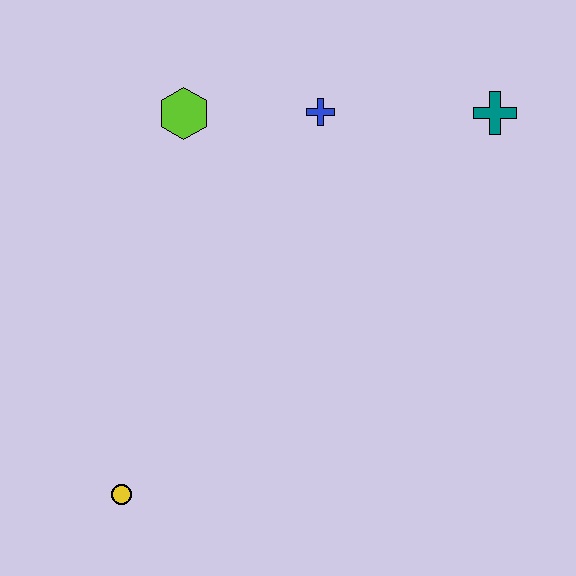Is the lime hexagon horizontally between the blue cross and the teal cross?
No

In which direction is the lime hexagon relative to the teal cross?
The lime hexagon is to the left of the teal cross.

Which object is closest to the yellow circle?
The lime hexagon is closest to the yellow circle.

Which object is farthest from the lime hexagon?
The yellow circle is farthest from the lime hexagon.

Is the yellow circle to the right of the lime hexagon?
No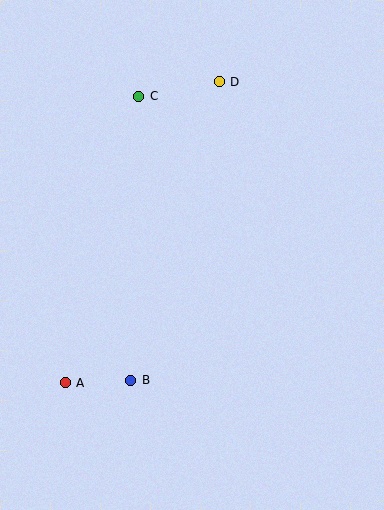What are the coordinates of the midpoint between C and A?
The midpoint between C and A is at (102, 240).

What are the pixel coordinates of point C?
Point C is at (139, 96).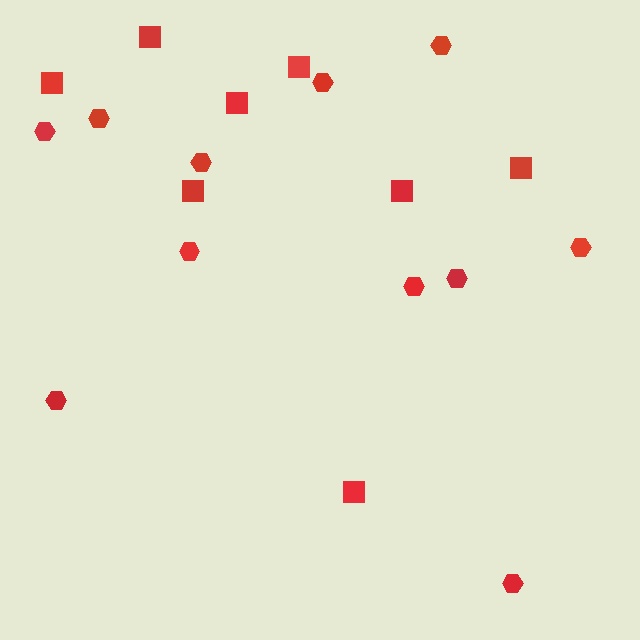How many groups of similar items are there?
There are 2 groups: one group of hexagons (11) and one group of squares (8).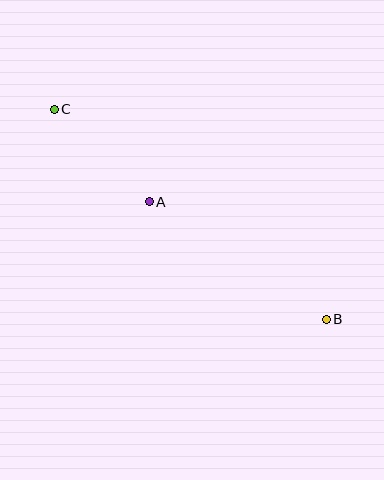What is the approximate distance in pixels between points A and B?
The distance between A and B is approximately 212 pixels.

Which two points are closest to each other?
Points A and C are closest to each other.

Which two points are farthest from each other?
Points B and C are farthest from each other.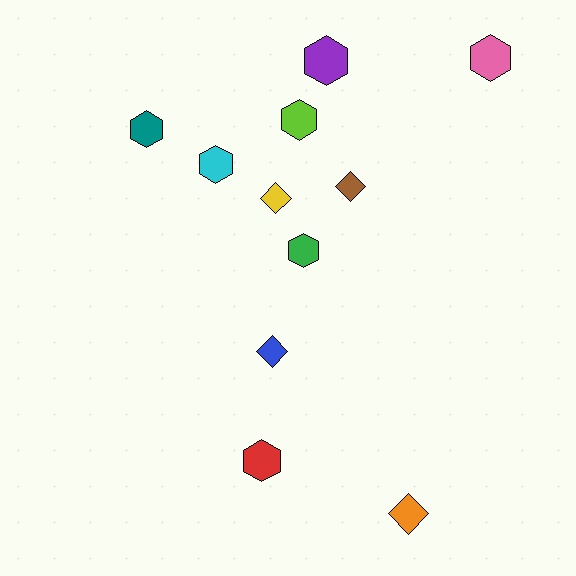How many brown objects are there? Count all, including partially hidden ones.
There is 1 brown object.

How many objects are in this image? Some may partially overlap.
There are 11 objects.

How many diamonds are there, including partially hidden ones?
There are 4 diamonds.